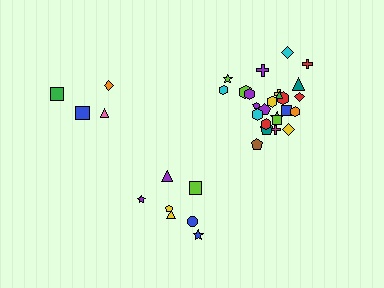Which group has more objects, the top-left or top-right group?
The top-right group.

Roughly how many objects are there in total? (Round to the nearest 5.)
Roughly 35 objects in total.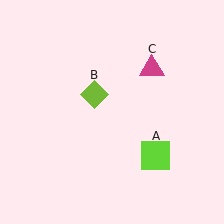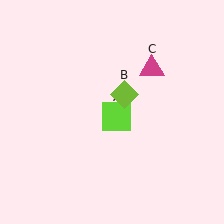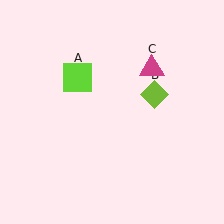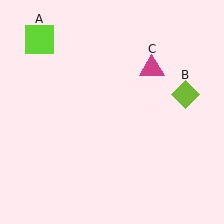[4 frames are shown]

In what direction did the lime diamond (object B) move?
The lime diamond (object B) moved right.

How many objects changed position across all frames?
2 objects changed position: lime square (object A), lime diamond (object B).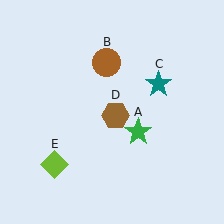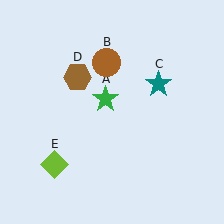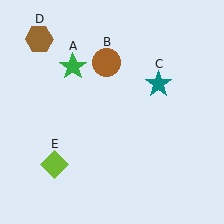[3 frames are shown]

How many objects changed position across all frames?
2 objects changed position: green star (object A), brown hexagon (object D).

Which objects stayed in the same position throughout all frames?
Brown circle (object B) and teal star (object C) and lime diamond (object E) remained stationary.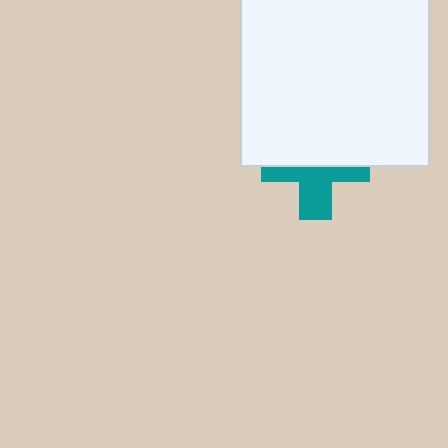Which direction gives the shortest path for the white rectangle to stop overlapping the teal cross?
Moving up gives the shortest separation.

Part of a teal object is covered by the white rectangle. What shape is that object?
It is a cross.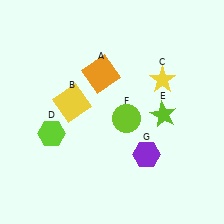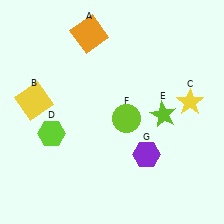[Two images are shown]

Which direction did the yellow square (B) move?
The yellow square (B) moved left.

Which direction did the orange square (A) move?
The orange square (A) moved up.